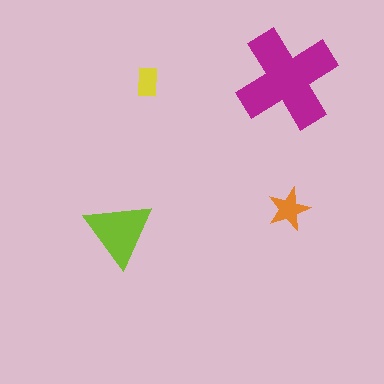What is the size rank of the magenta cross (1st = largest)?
1st.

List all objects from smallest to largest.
The yellow rectangle, the orange star, the lime triangle, the magenta cross.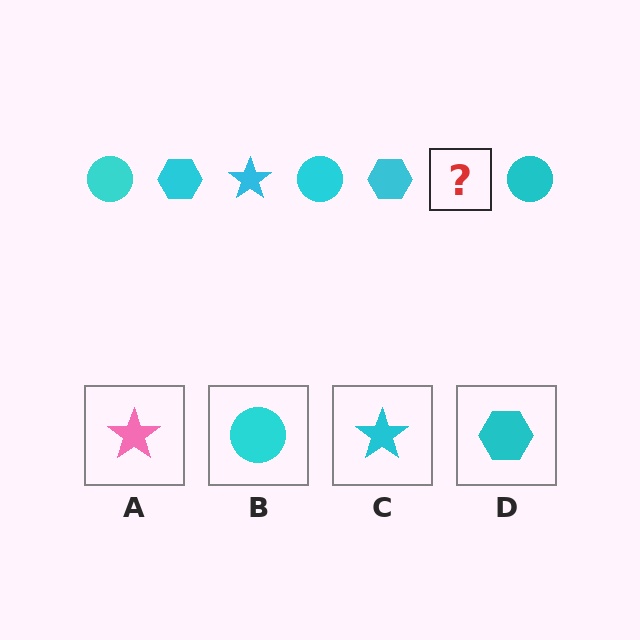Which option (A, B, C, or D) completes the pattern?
C.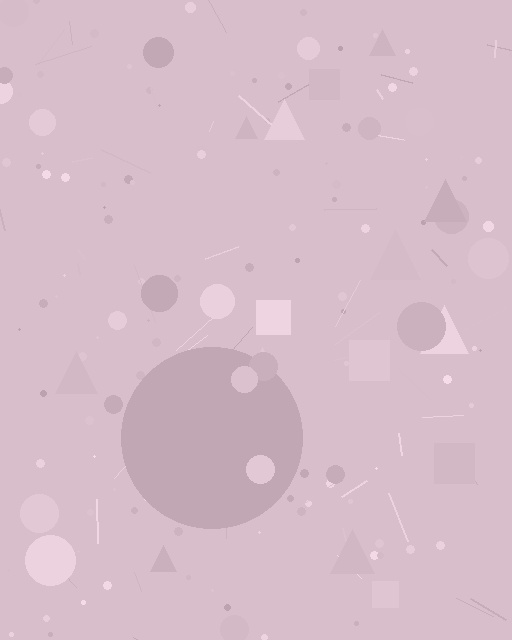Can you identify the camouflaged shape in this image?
The camouflaged shape is a circle.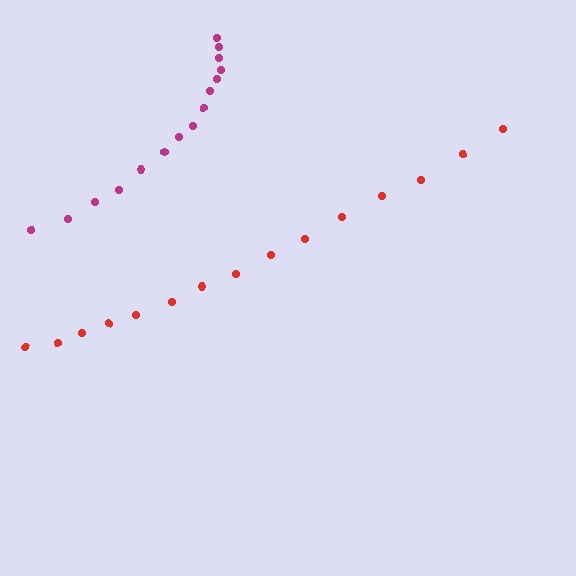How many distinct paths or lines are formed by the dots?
There are 2 distinct paths.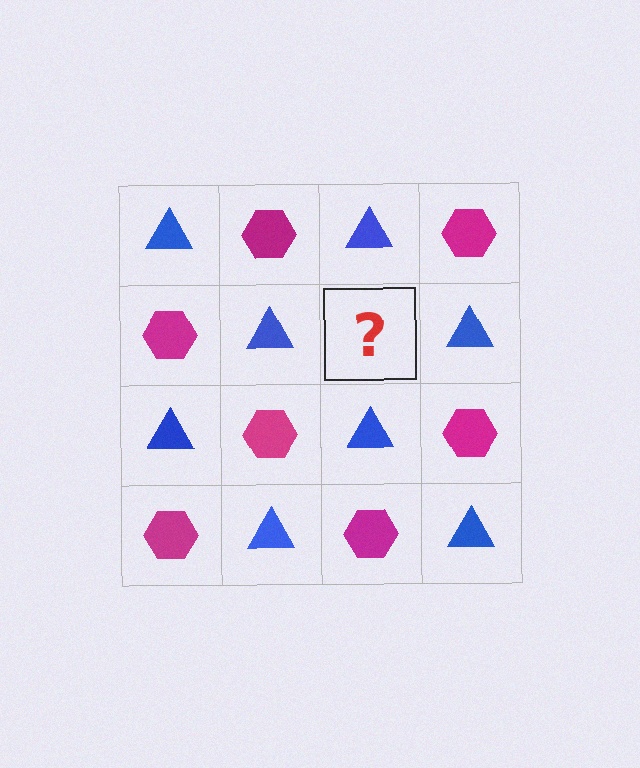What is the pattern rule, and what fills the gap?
The rule is that it alternates blue triangle and magenta hexagon in a checkerboard pattern. The gap should be filled with a magenta hexagon.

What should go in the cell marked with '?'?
The missing cell should contain a magenta hexagon.